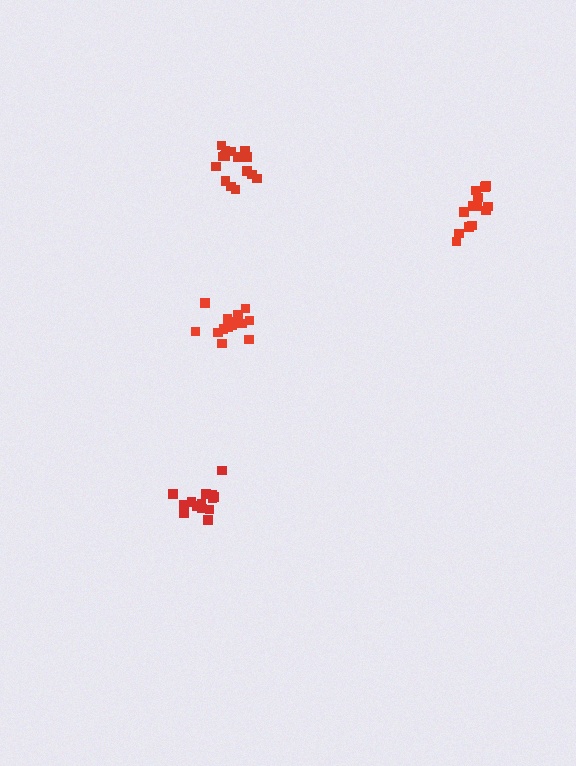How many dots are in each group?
Group 1: 14 dots, Group 2: 15 dots, Group 3: 13 dots, Group 4: 14 dots (56 total).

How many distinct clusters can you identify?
There are 4 distinct clusters.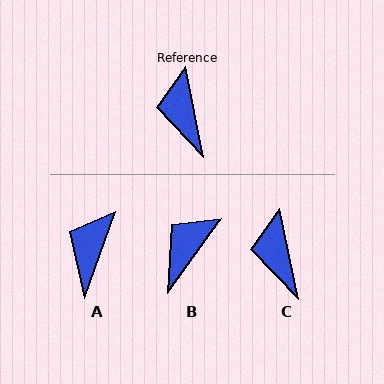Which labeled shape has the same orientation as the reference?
C.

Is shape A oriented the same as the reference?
No, it is off by about 31 degrees.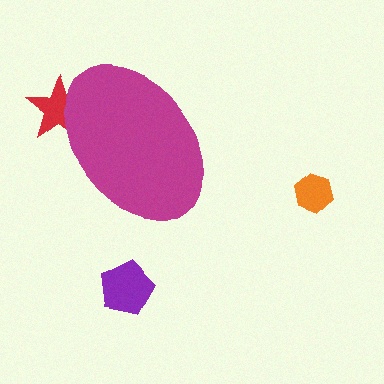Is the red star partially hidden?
Yes, the red star is partially hidden behind the magenta ellipse.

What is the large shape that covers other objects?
A magenta ellipse.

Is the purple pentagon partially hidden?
No, the purple pentagon is fully visible.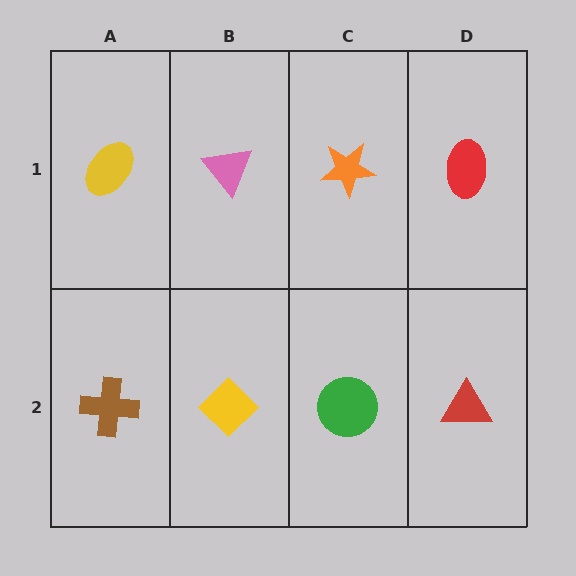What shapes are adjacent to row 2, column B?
A pink triangle (row 1, column B), a brown cross (row 2, column A), a green circle (row 2, column C).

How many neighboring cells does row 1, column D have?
2.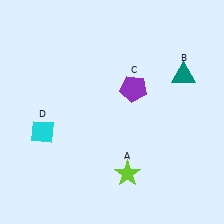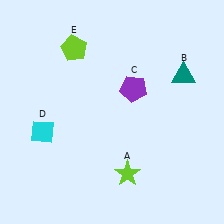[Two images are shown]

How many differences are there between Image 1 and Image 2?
There is 1 difference between the two images.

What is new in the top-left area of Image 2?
A lime pentagon (E) was added in the top-left area of Image 2.